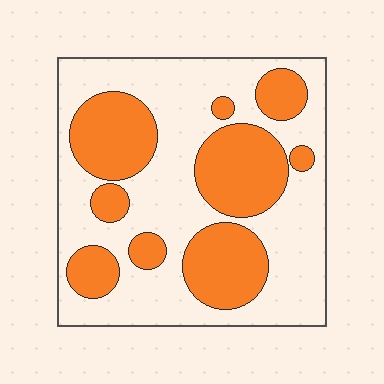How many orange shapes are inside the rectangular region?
9.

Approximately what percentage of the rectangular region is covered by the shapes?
Approximately 35%.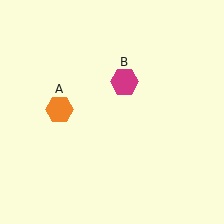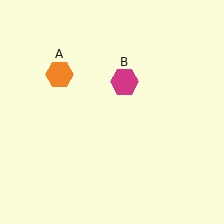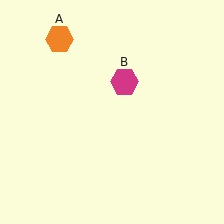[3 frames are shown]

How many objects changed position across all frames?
1 object changed position: orange hexagon (object A).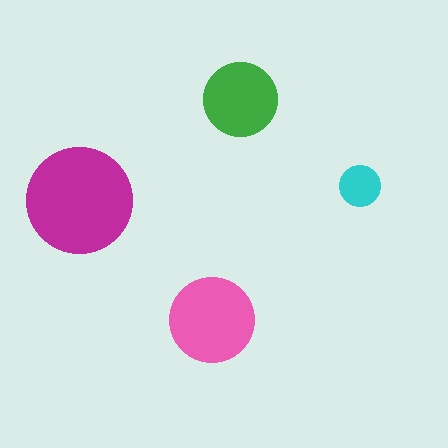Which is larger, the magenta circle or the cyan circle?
The magenta one.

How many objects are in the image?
There are 4 objects in the image.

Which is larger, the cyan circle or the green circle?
The green one.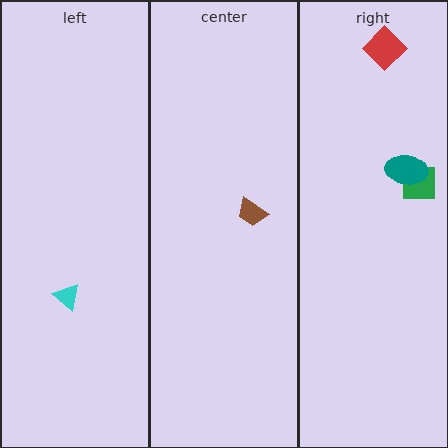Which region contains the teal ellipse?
The right region.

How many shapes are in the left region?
1.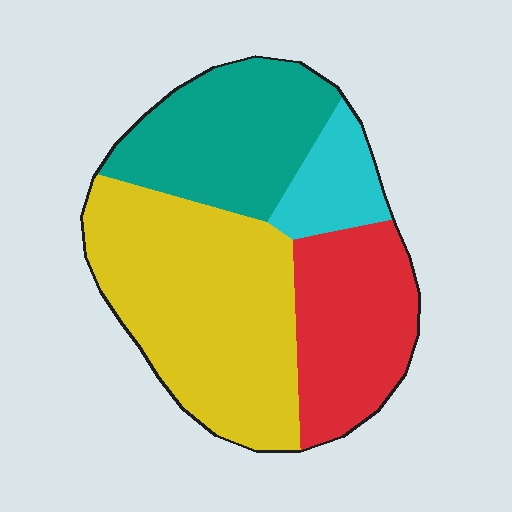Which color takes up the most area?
Yellow, at roughly 40%.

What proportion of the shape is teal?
Teal covers 25% of the shape.